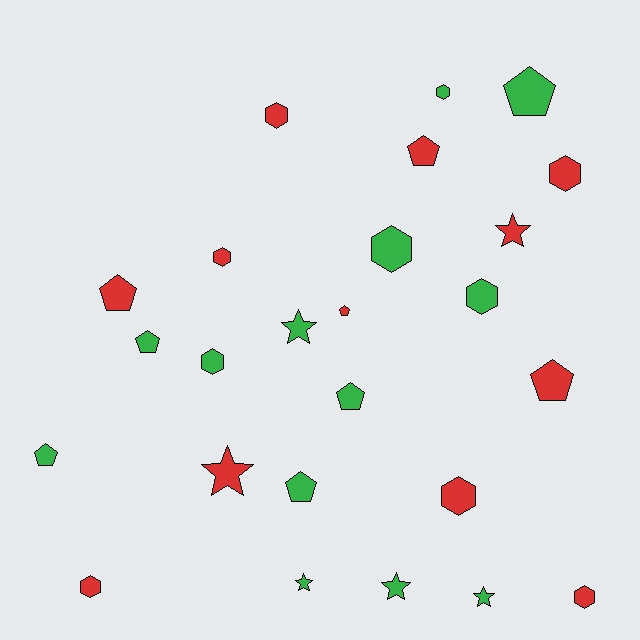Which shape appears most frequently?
Hexagon, with 10 objects.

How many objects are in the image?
There are 25 objects.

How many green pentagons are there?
There are 5 green pentagons.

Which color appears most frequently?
Green, with 13 objects.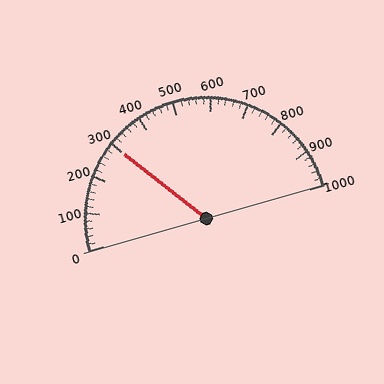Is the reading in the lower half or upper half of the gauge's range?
The reading is in the lower half of the range (0 to 1000).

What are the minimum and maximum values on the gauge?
The gauge ranges from 0 to 1000.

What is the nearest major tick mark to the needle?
The nearest major tick mark is 300.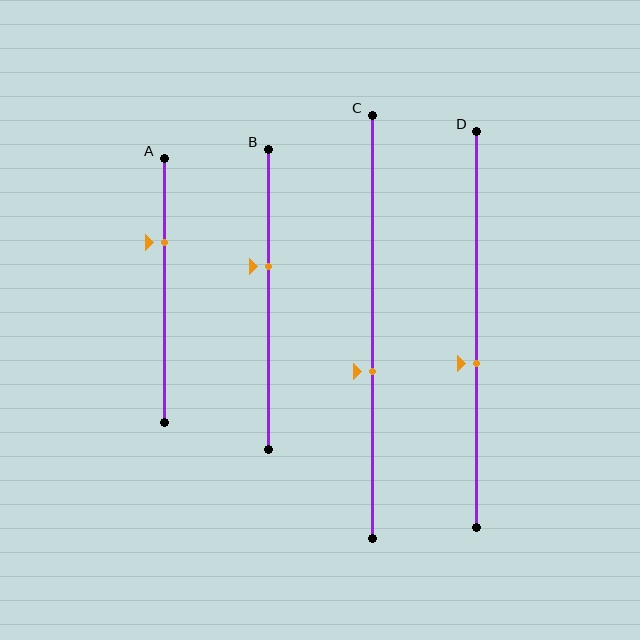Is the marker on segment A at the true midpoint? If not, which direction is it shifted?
No, the marker on segment A is shifted upward by about 18% of the segment length.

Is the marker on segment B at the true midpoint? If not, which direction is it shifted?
No, the marker on segment B is shifted upward by about 11% of the segment length.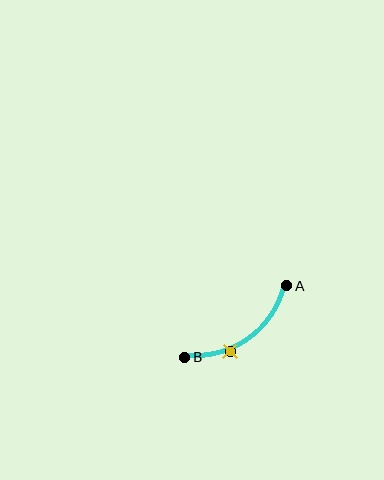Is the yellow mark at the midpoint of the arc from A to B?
No. The yellow mark lies on the arc but is closer to endpoint B. The arc midpoint would be at the point on the curve equidistant along the arc from both A and B.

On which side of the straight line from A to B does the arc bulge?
The arc bulges below and to the right of the straight line connecting A and B.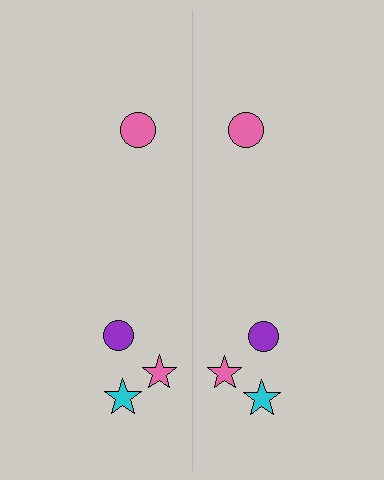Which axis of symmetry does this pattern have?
The pattern has a vertical axis of symmetry running through the center of the image.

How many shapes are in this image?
There are 8 shapes in this image.